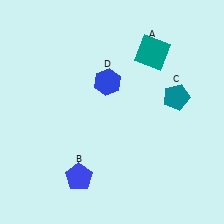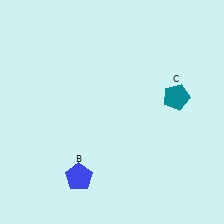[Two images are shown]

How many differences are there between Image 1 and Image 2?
There are 2 differences between the two images.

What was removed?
The blue hexagon (D), the teal square (A) were removed in Image 2.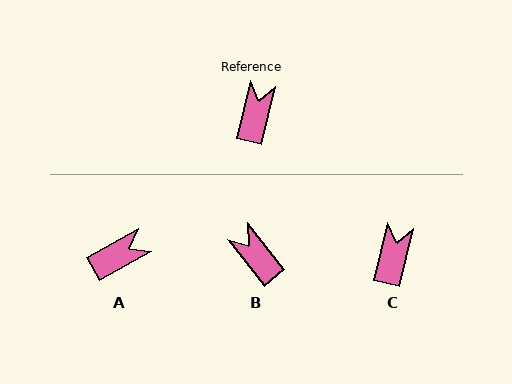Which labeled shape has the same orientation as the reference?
C.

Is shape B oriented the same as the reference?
No, it is off by about 52 degrees.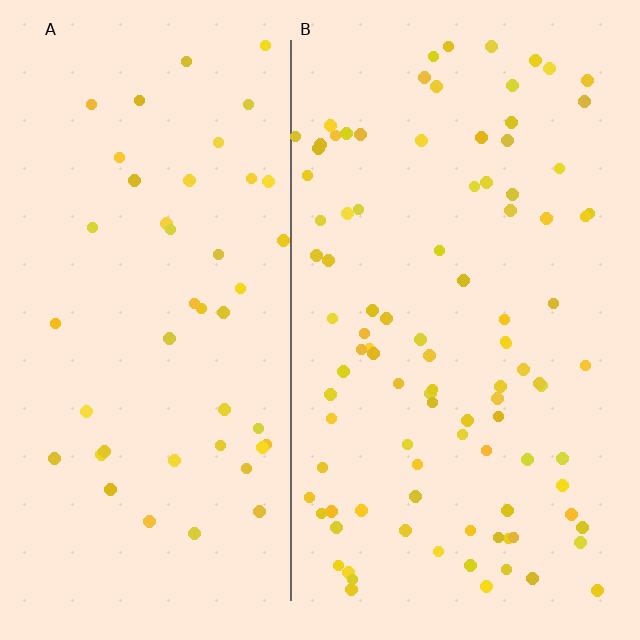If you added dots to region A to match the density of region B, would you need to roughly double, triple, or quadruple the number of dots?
Approximately double.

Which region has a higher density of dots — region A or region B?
B (the right).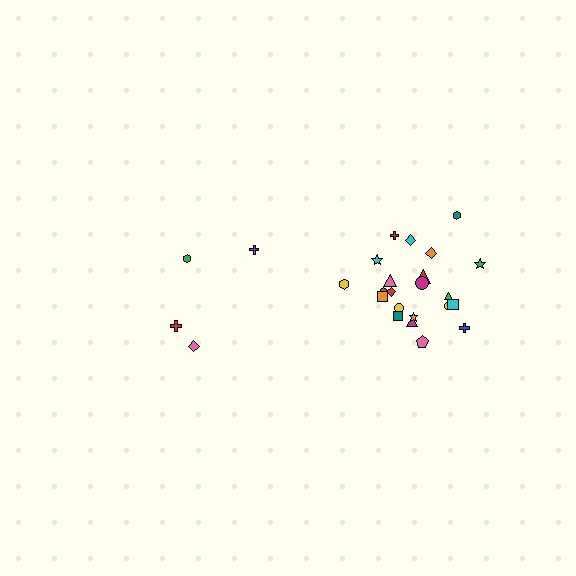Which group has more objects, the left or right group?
The right group.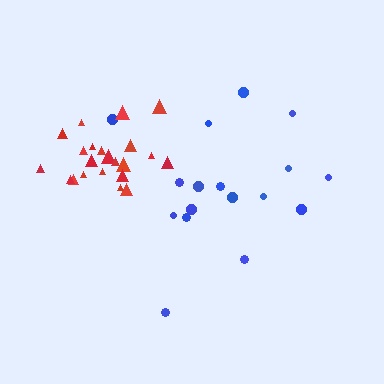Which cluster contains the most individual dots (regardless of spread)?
Red (22).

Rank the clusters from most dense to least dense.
red, blue.